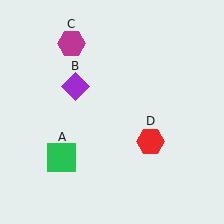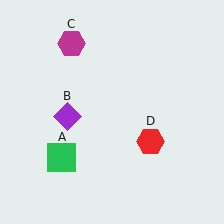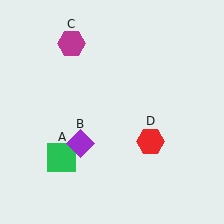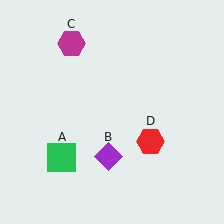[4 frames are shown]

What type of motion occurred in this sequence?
The purple diamond (object B) rotated counterclockwise around the center of the scene.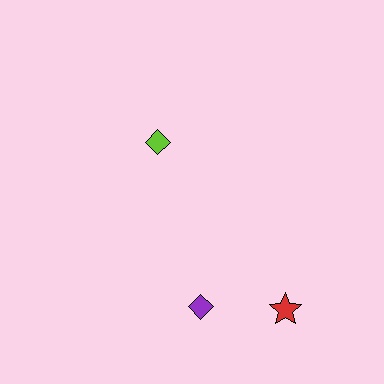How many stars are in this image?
There is 1 star.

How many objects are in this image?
There are 3 objects.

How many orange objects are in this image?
There are no orange objects.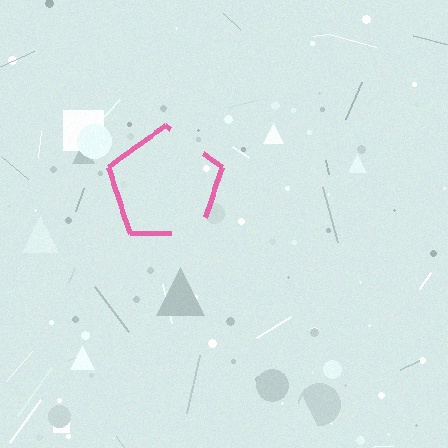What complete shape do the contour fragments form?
The contour fragments form a pentagon.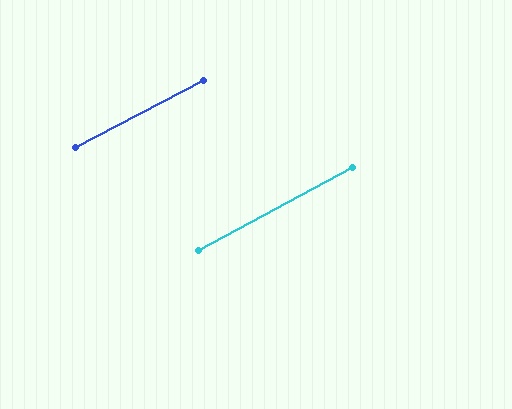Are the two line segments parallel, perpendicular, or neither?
Parallel — their directions differ by only 0.4°.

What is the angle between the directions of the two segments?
Approximately 0 degrees.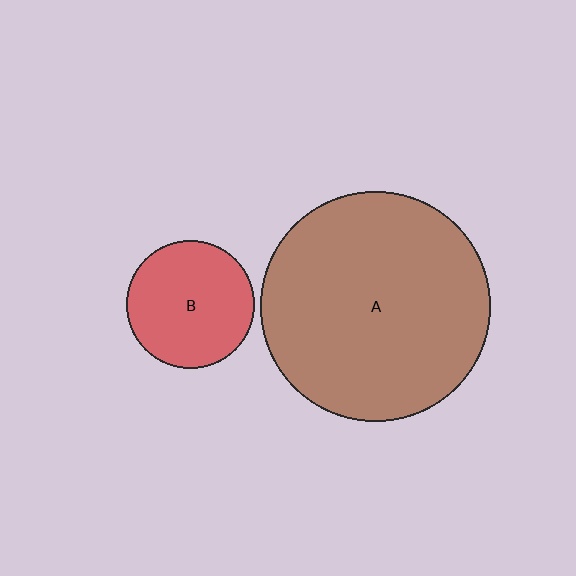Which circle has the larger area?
Circle A (brown).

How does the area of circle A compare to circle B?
Approximately 3.2 times.